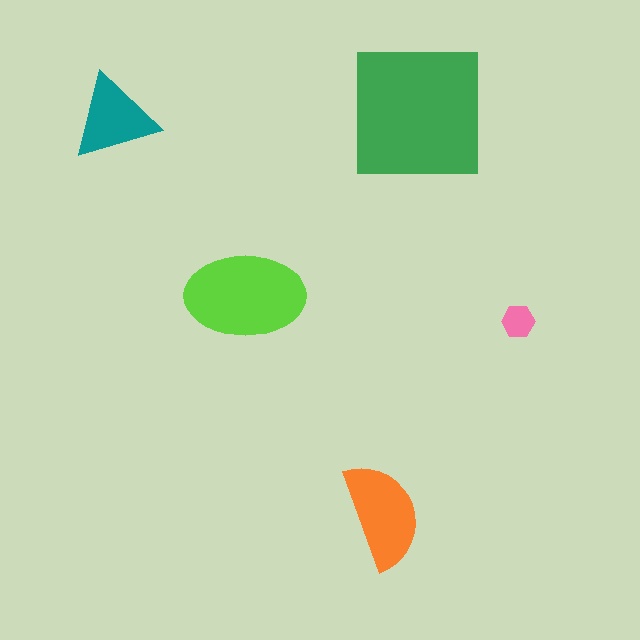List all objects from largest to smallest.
The green square, the lime ellipse, the orange semicircle, the teal triangle, the pink hexagon.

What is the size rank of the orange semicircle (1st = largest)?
3rd.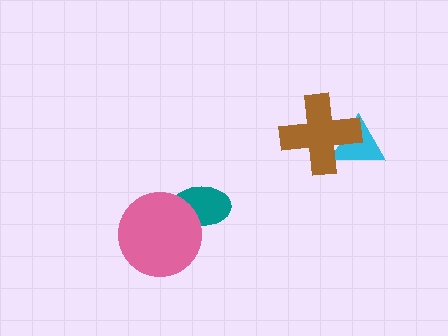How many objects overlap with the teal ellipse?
1 object overlaps with the teal ellipse.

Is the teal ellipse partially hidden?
Yes, it is partially covered by another shape.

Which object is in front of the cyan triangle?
The brown cross is in front of the cyan triangle.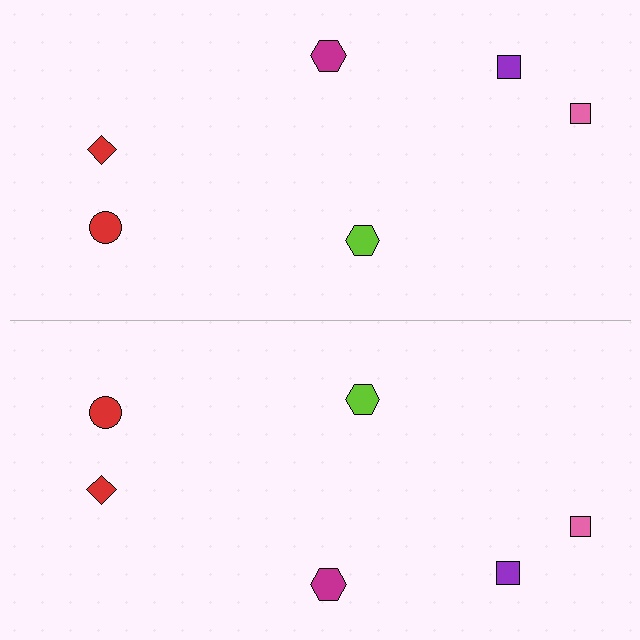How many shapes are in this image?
There are 12 shapes in this image.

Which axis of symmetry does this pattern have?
The pattern has a horizontal axis of symmetry running through the center of the image.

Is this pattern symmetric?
Yes, this pattern has bilateral (reflection) symmetry.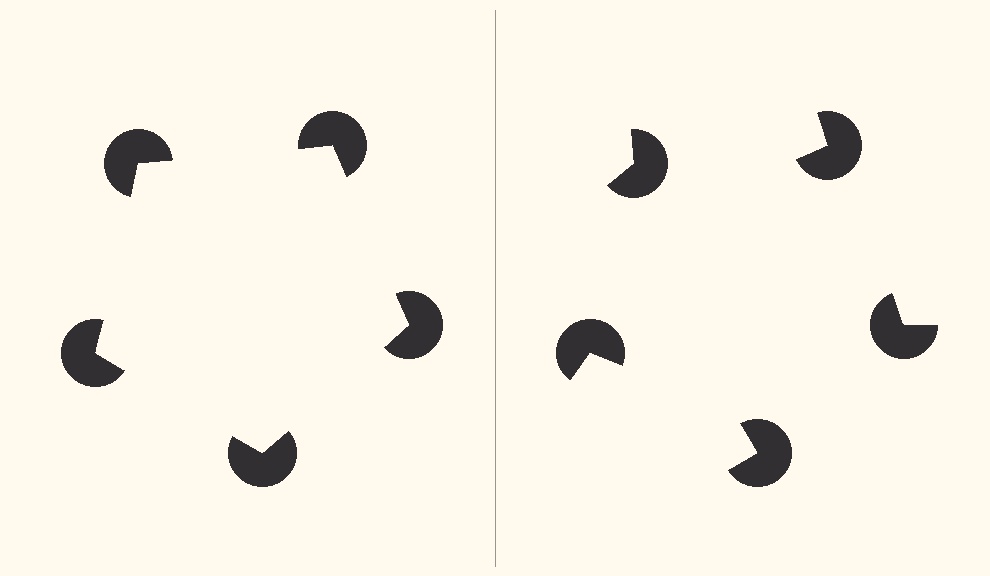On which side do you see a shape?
An illusory pentagon appears on the left side. On the right side the wedge cuts are rotated, so no coherent shape forms.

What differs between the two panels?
The pac-man discs are positioned identically on both sides; only the wedge orientations differ. On the left they align to a pentagon; on the right they are misaligned.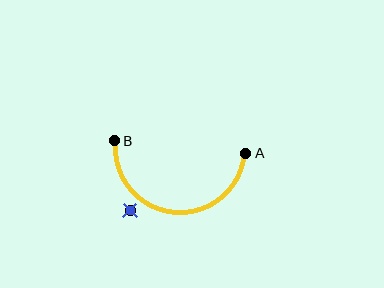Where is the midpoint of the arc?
The arc midpoint is the point on the curve farthest from the straight line joining A and B. It sits below that line.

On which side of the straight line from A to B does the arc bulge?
The arc bulges below the straight line connecting A and B.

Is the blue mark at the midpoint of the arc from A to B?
No — the blue mark does not lie on the arc at all. It sits slightly outside the curve.